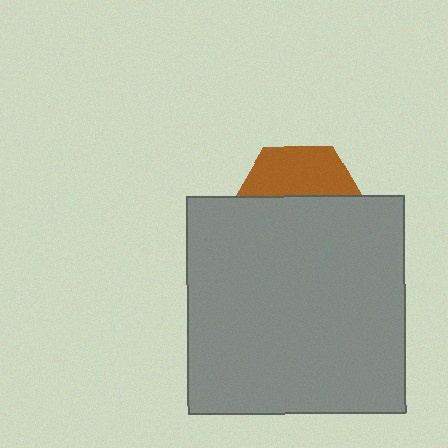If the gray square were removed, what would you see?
You would see the complete brown hexagon.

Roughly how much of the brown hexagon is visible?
A small part of it is visible (roughly 37%).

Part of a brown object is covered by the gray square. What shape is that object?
It is a hexagon.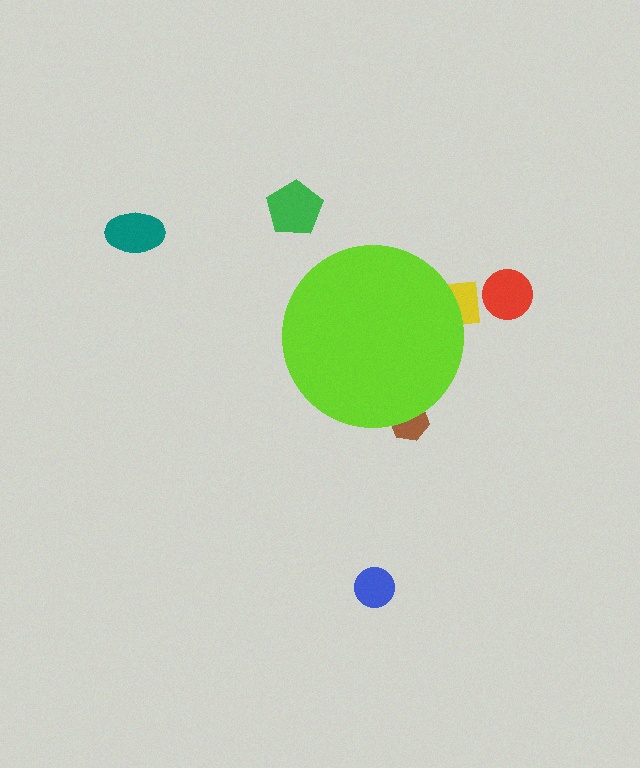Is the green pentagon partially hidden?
No, the green pentagon is fully visible.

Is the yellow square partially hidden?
Yes, the yellow square is partially hidden behind the lime circle.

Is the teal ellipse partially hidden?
No, the teal ellipse is fully visible.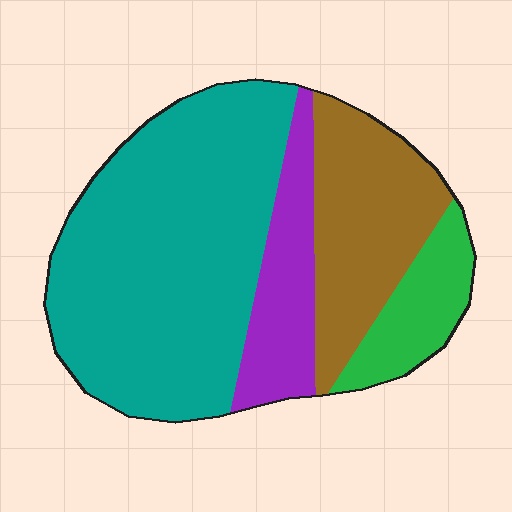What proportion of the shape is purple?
Purple takes up less than a sixth of the shape.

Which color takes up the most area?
Teal, at roughly 55%.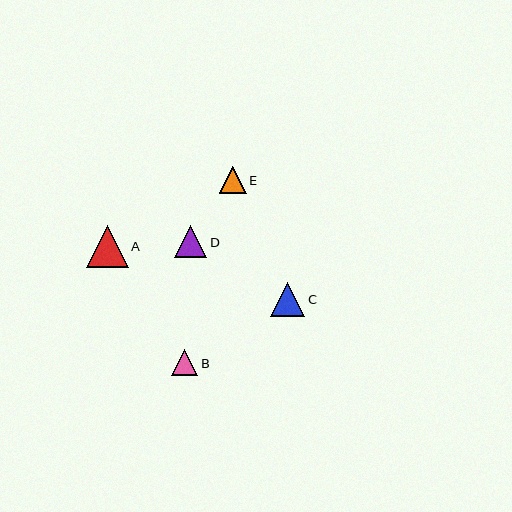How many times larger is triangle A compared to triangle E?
Triangle A is approximately 1.6 times the size of triangle E.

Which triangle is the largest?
Triangle A is the largest with a size of approximately 42 pixels.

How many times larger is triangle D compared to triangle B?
Triangle D is approximately 1.2 times the size of triangle B.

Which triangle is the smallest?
Triangle B is the smallest with a size of approximately 26 pixels.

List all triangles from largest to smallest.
From largest to smallest: A, C, D, E, B.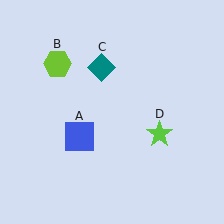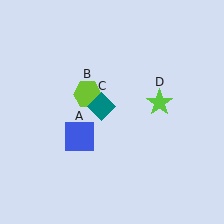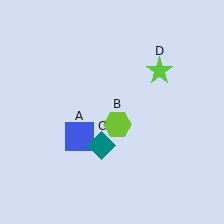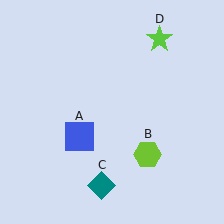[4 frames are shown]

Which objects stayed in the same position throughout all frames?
Blue square (object A) remained stationary.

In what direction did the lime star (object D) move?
The lime star (object D) moved up.